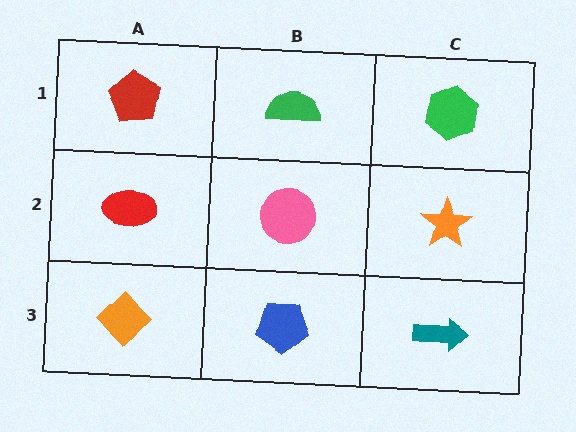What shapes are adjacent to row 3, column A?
A red ellipse (row 2, column A), a blue pentagon (row 3, column B).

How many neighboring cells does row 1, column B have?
3.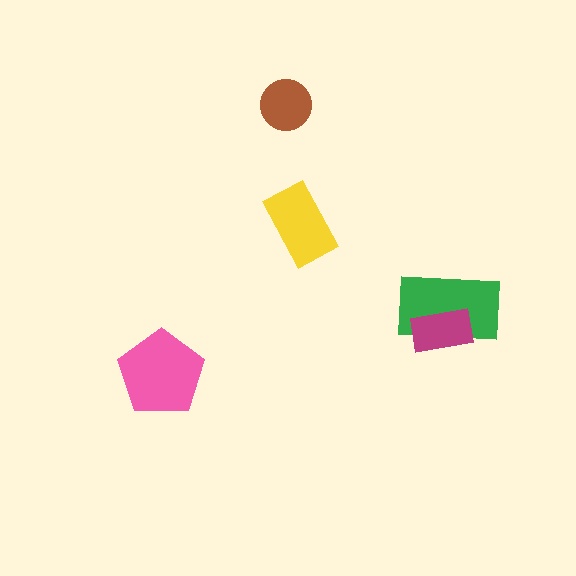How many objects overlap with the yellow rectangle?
0 objects overlap with the yellow rectangle.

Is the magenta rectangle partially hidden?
No, no other shape covers it.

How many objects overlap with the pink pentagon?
0 objects overlap with the pink pentagon.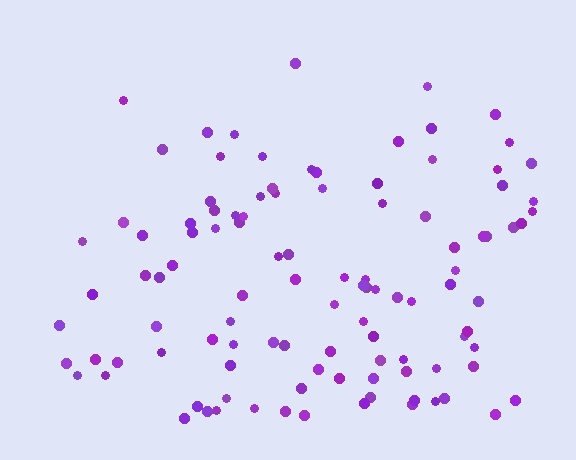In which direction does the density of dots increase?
From top to bottom, with the bottom side densest.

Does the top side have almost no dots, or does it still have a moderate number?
Still a moderate number, just noticeably fewer than the bottom.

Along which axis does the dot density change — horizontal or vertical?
Vertical.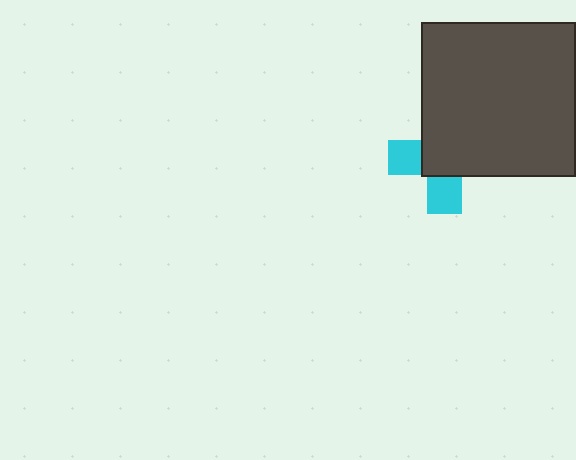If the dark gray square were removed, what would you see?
You would see the complete cyan cross.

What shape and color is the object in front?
The object in front is a dark gray square.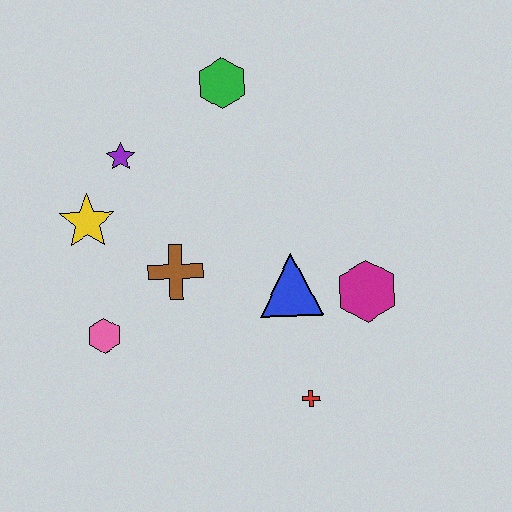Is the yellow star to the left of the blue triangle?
Yes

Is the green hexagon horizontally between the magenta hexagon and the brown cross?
Yes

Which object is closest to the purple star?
The yellow star is closest to the purple star.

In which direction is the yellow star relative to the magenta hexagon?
The yellow star is to the left of the magenta hexagon.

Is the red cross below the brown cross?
Yes